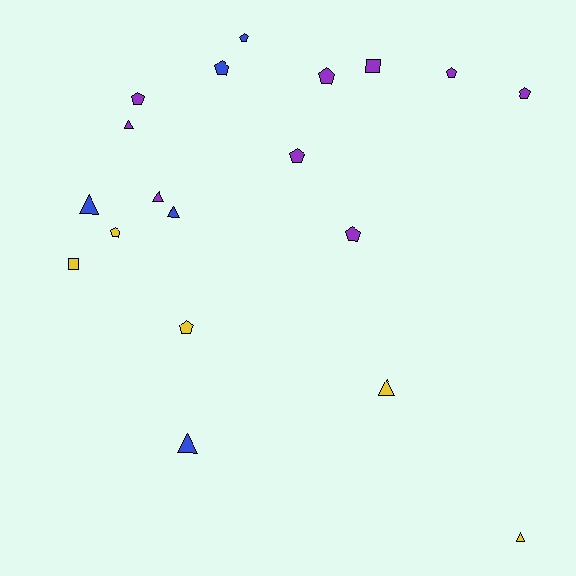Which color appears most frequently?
Purple, with 9 objects.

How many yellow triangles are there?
There are 2 yellow triangles.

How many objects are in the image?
There are 19 objects.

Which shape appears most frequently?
Pentagon, with 10 objects.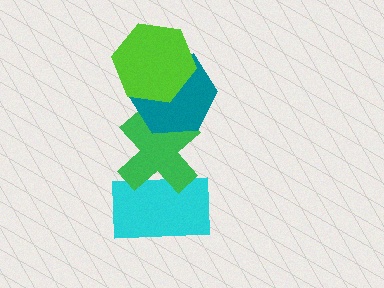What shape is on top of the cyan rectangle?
The green cross is on top of the cyan rectangle.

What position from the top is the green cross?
The green cross is 3rd from the top.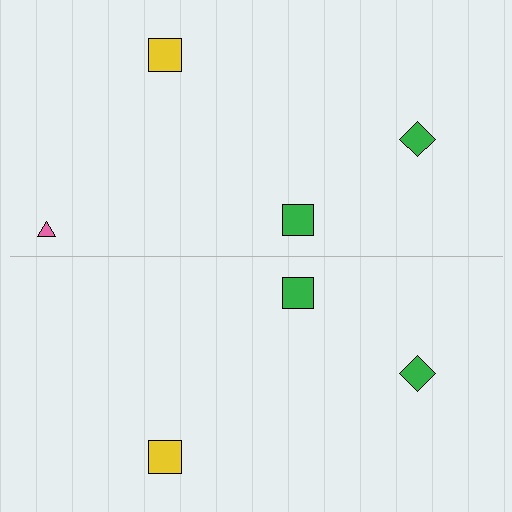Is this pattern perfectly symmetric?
No, the pattern is not perfectly symmetric. A pink triangle is missing from the bottom side.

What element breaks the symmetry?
A pink triangle is missing from the bottom side.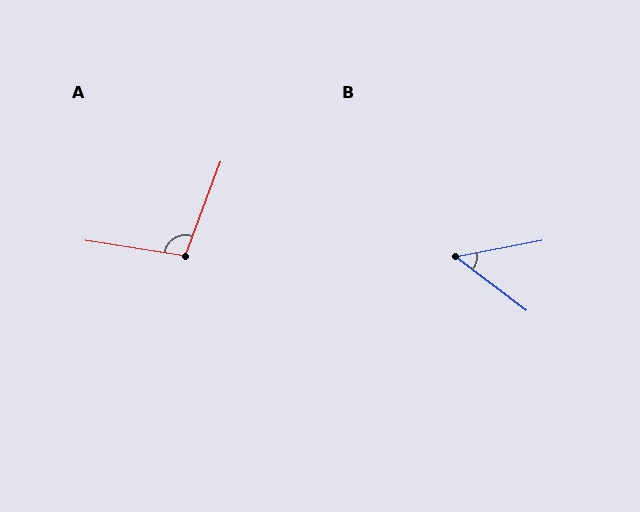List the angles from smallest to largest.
B (48°), A (102°).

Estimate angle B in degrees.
Approximately 48 degrees.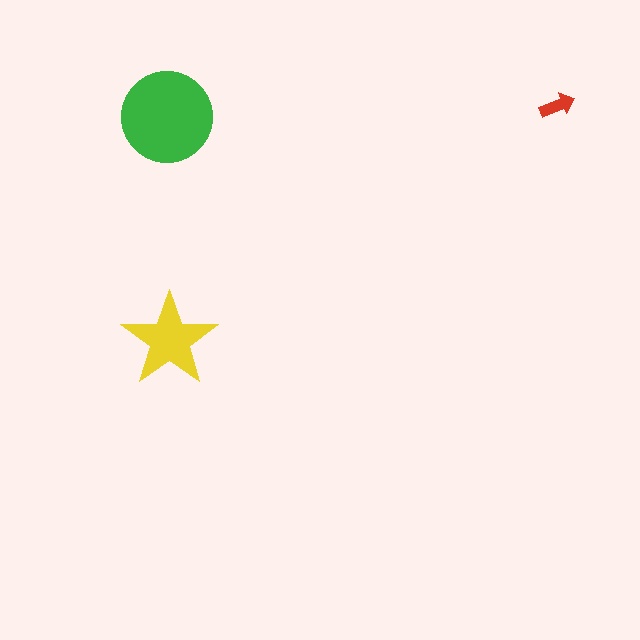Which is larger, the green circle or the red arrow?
The green circle.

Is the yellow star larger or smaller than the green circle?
Smaller.